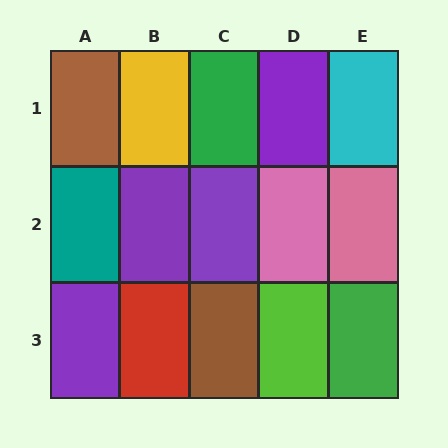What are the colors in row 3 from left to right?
Purple, red, brown, lime, green.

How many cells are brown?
2 cells are brown.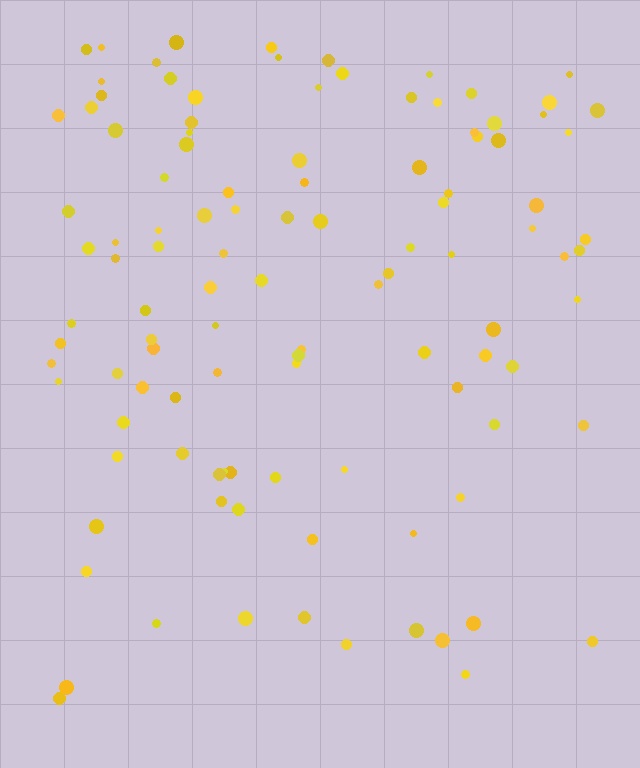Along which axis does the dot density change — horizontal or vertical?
Vertical.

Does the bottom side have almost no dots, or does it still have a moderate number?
Still a moderate number, just noticeably fewer than the top.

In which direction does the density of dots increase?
From bottom to top, with the top side densest.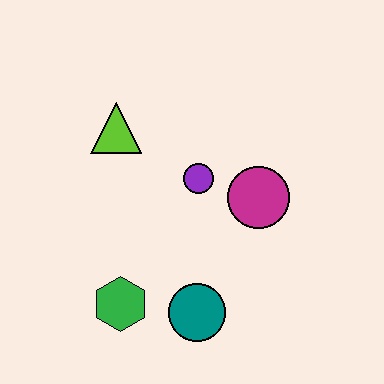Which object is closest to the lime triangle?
The purple circle is closest to the lime triangle.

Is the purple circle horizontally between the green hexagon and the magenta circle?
Yes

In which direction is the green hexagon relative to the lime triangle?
The green hexagon is below the lime triangle.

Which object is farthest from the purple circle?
The green hexagon is farthest from the purple circle.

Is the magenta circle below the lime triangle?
Yes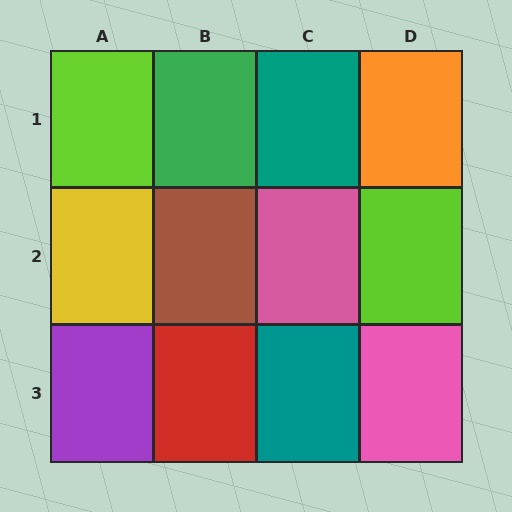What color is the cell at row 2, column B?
Brown.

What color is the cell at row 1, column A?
Lime.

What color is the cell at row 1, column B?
Green.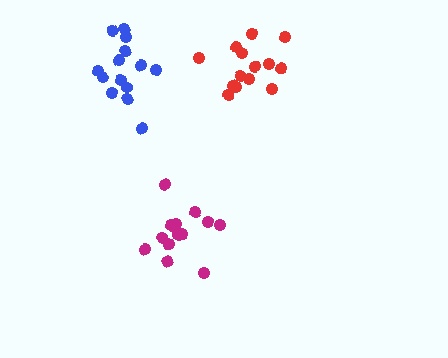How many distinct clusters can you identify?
There are 3 distinct clusters.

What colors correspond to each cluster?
The clusters are colored: magenta, red, blue.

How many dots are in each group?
Group 1: 14 dots, Group 2: 14 dots, Group 3: 14 dots (42 total).